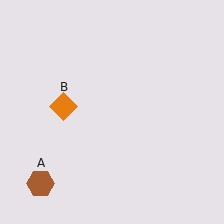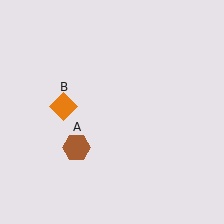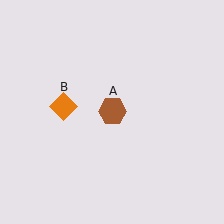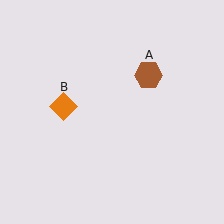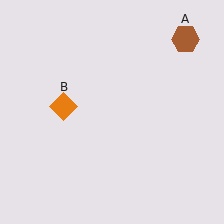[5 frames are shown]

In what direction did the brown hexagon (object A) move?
The brown hexagon (object A) moved up and to the right.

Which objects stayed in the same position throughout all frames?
Orange diamond (object B) remained stationary.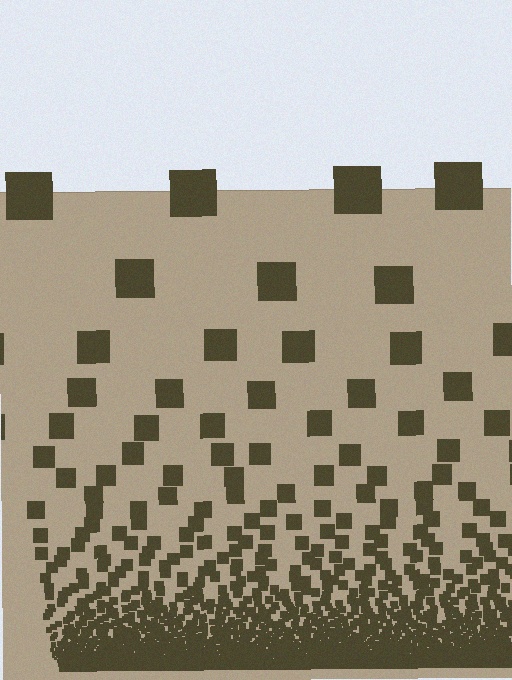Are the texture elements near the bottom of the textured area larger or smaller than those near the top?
Smaller. The gradient is inverted — elements near the bottom are smaller and denser.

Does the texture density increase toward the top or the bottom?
Density increases toward the bottom.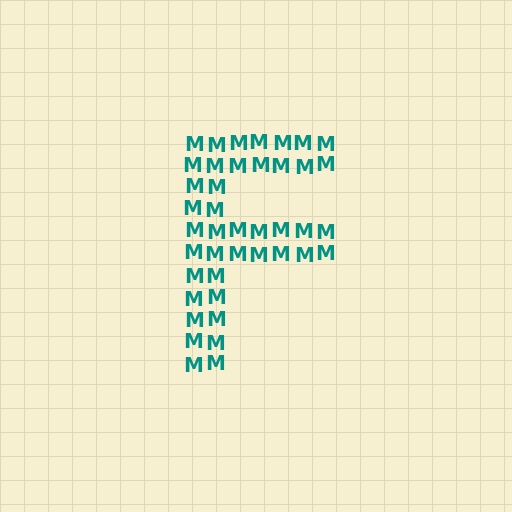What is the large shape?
The large shape is the letter F.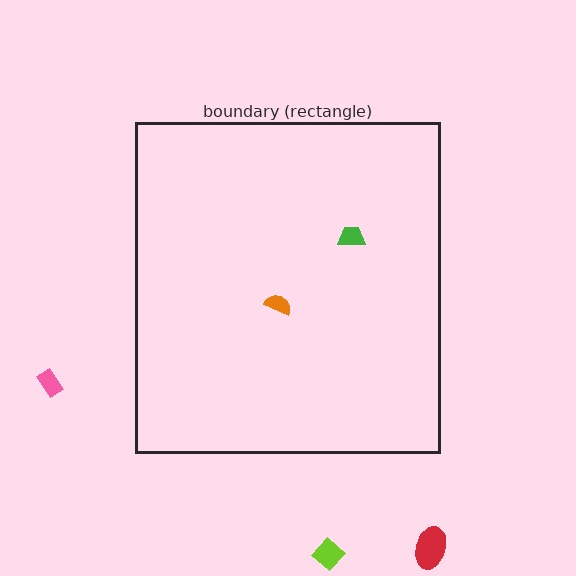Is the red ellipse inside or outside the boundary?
Outside.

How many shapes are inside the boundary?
2 inside, 3 outside.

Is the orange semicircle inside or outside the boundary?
Inside.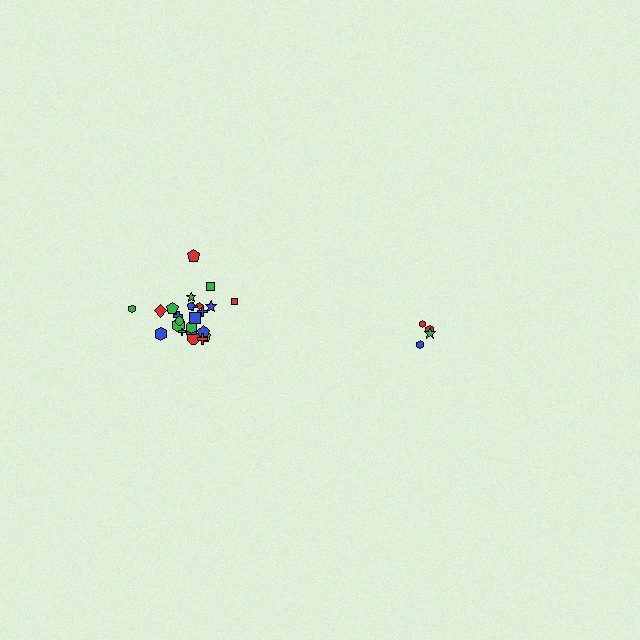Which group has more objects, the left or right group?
The left group.